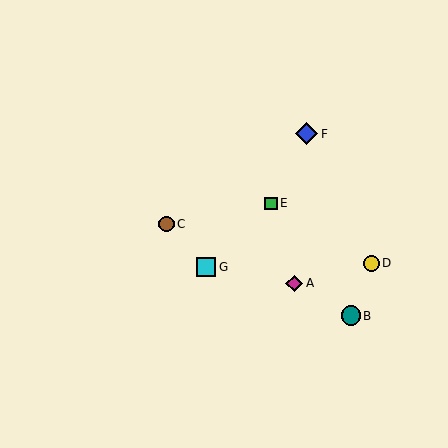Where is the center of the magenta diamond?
The center of the magenta diamond is at (294, 283).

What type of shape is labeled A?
Shape A is a magenta diamond.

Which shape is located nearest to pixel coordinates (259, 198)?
The green square (labeled E) at (271, 203) is nearest to that location.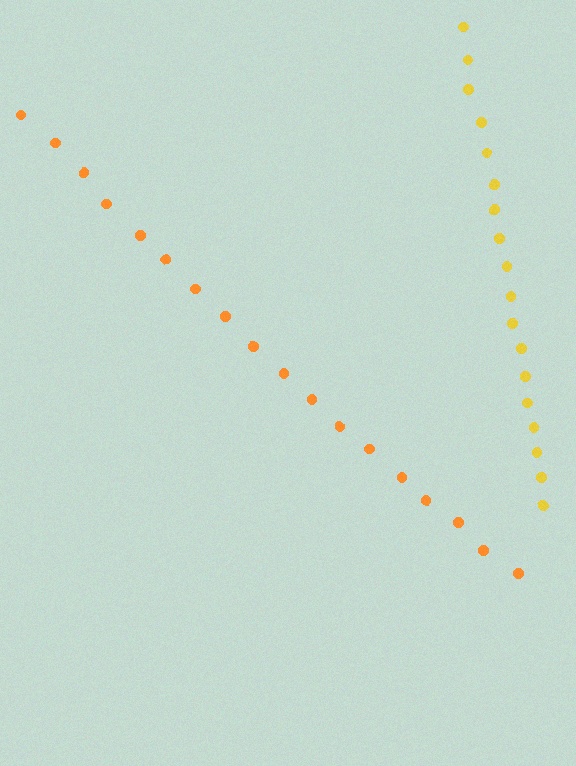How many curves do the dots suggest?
There are 2 distinct paths.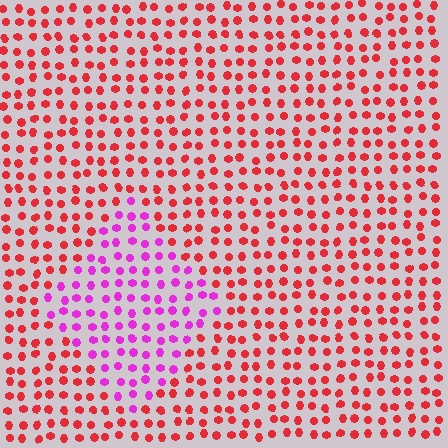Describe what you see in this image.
The image is filled with small red elements in a uniform arrangement. A diamond-shaped region is visible where the elements are tinted to a slightly different hue, forming a subtle color boundary.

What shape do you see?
I see a diamond.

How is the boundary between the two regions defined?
The boundary is defined purely by a slight shift in hue (about 53 degrees). Spacing, size, and orientation are identical on both sides.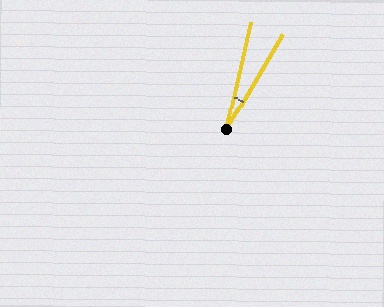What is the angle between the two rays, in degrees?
Approximately 18 degrees.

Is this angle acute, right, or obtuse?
It is acute.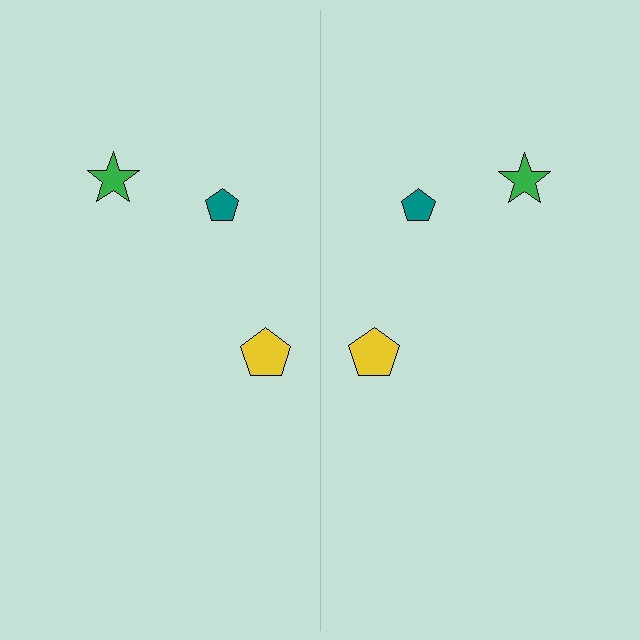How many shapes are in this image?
There are 6 shapes in this image.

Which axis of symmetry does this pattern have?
The pattern has a vertical axis of symmetry running through the center of the image.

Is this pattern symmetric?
Yes, this pattern has bilateral (reflection) symmetry.